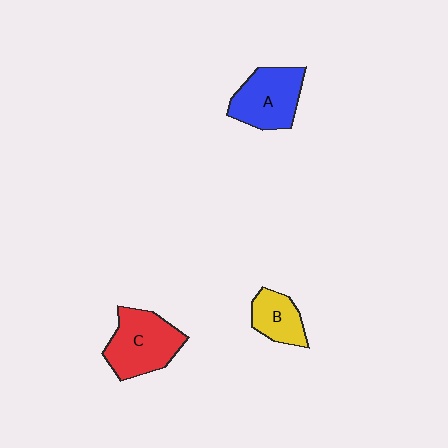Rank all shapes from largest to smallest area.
From largest to smallest: C (red), A (blue), B (yellow).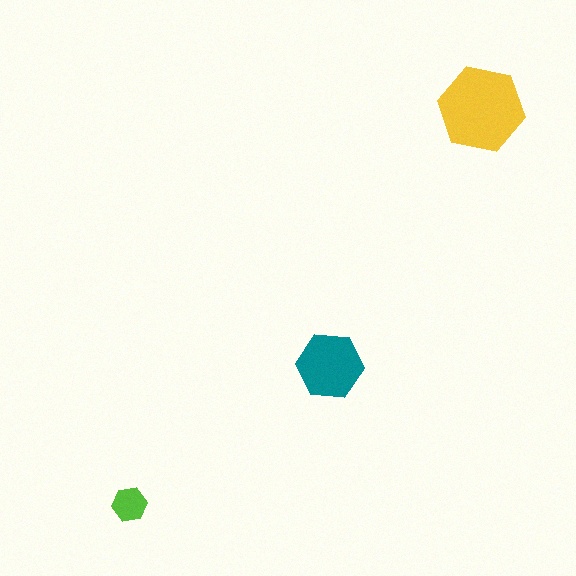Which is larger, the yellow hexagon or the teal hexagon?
The yellow one.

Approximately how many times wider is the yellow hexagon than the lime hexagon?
About 2.5 times wider.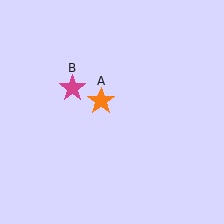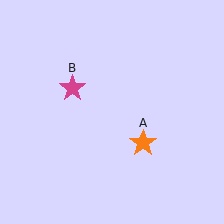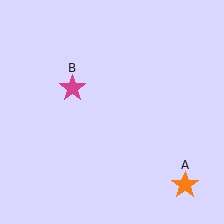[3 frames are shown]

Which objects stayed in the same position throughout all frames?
Magenta star (object B) remained stationary.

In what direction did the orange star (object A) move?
The orange star (object A) moved down and to the right.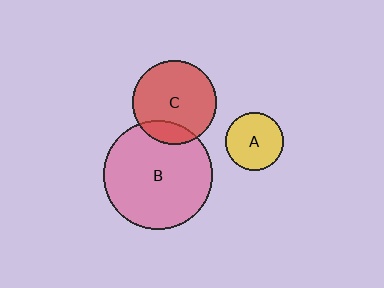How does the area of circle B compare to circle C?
Approximately 1.7 times.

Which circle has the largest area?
Circle B (pink).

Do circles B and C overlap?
Yes.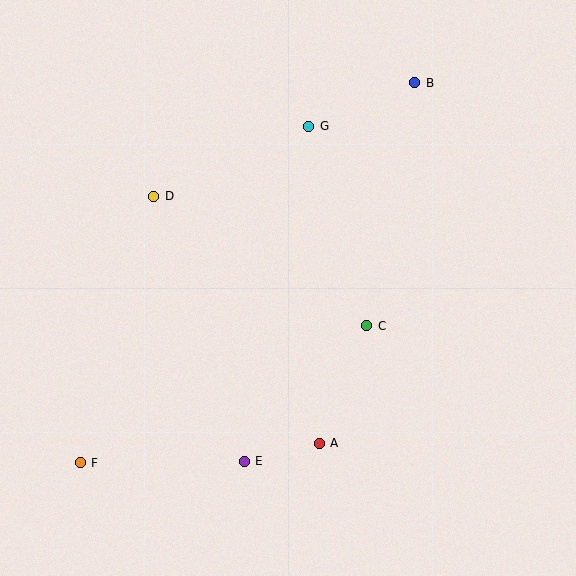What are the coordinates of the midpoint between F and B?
The midpoint between F and B is at (247, 273).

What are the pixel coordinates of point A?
Point A is at (319, 443).